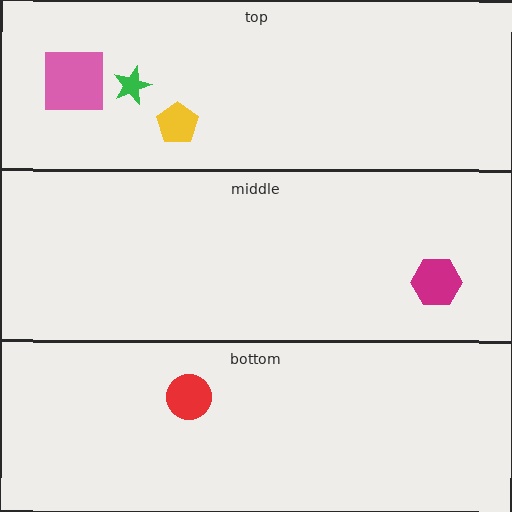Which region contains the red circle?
The bottom region.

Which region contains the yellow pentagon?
The top region.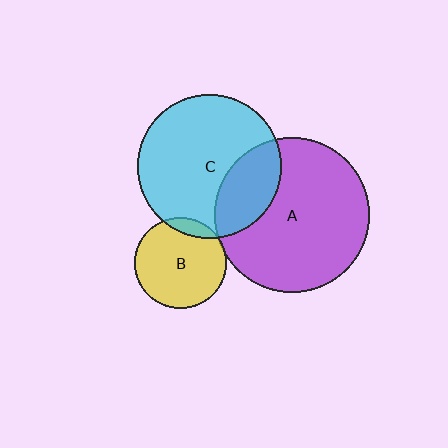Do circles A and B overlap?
Yes.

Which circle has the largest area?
Circle A (purple).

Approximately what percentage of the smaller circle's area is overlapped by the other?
Approximately 5%.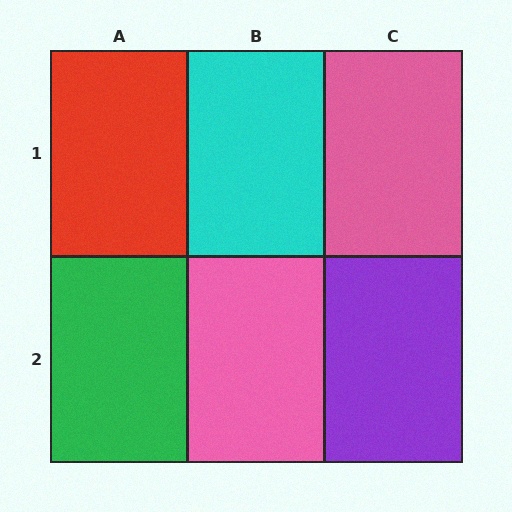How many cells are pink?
2 cells are pink.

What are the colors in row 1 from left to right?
Red, cyan, pink.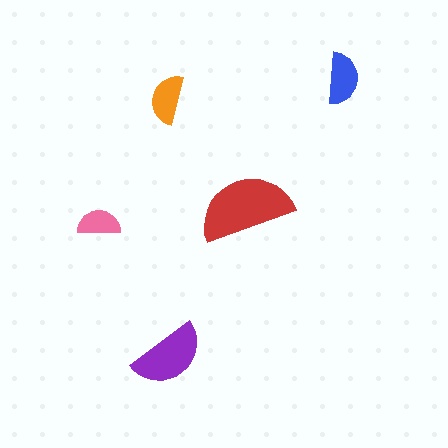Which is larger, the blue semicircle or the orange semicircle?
The blue one.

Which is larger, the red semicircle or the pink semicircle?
The red one.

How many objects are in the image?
There are 5 objects in the image.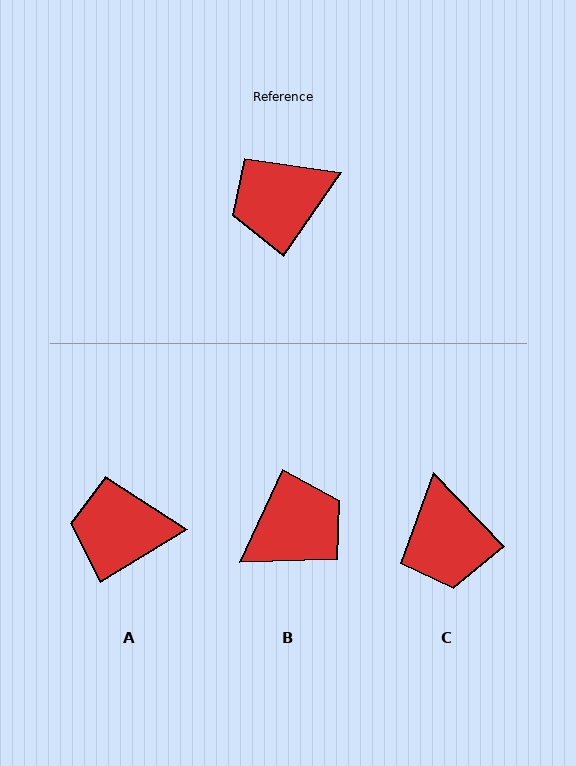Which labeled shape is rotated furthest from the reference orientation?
B, about 170 degrees away.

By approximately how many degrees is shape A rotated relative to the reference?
Approximately 24 degrees clockwise.